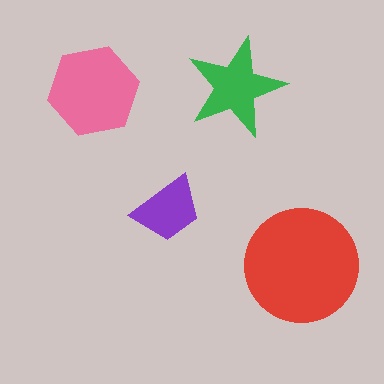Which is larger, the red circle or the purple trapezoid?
The red circle.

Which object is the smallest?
The purple trapezoid.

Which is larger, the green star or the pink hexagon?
The pink hexagon.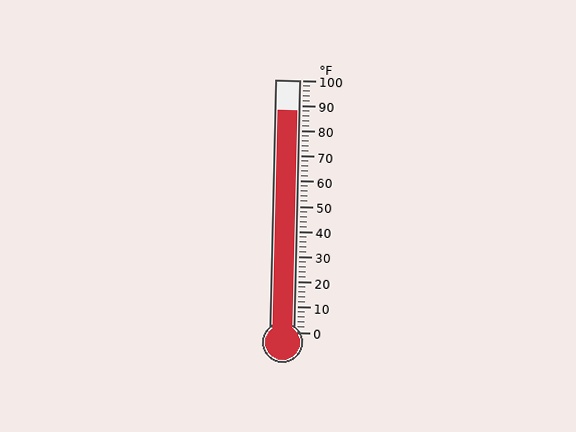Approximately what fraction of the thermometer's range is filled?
The thermometer is filled to approximately 90% of its range.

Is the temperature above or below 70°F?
The temperature is above 70°F.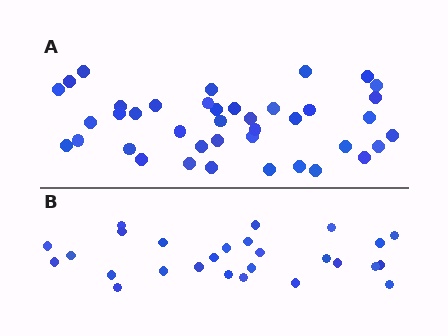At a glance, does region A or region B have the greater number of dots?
Region A (the top region) has more dots.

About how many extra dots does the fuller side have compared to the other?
Region A has approximately 15 more dots than region B.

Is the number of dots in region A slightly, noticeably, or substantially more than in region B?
Region A has substantially more. The ratio is roughly 1.5 to 1.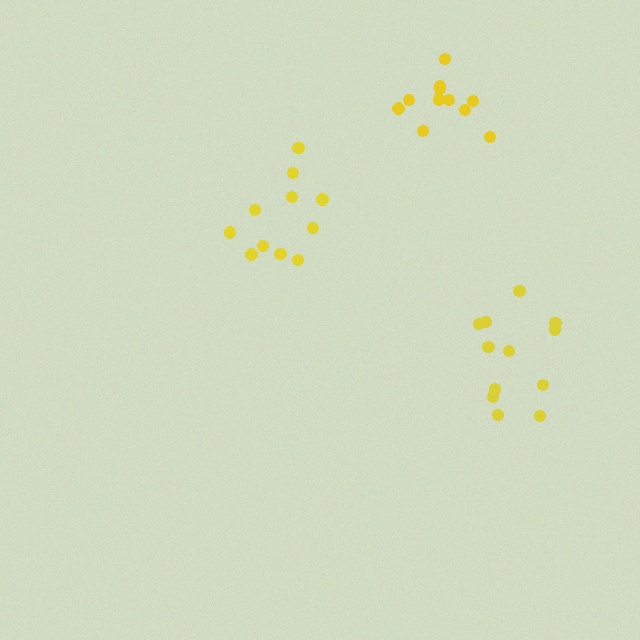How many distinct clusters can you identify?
There are 3 distinct clusters.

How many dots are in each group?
Group 1: 11 dots, Group 2: 12 dots, Group 3: 11 dots (34 total).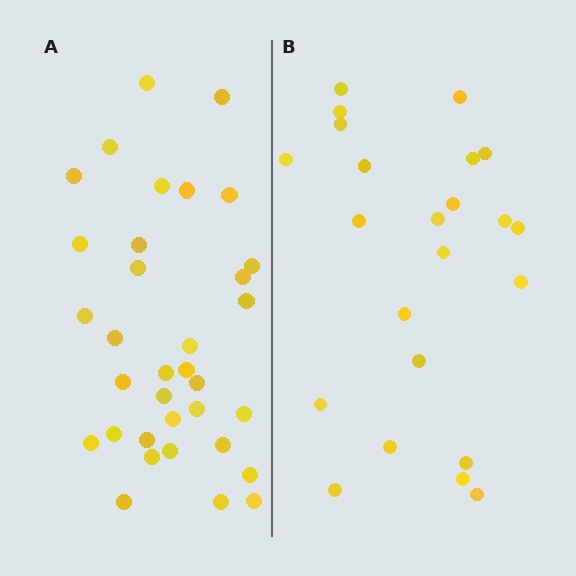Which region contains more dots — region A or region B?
Region A (the left region) has more dots.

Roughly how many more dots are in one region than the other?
Region A has roughly 12 or so more dots than region B.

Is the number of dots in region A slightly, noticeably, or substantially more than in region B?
Region A has substantially more. The ratio is roughly 1.5 to 1.